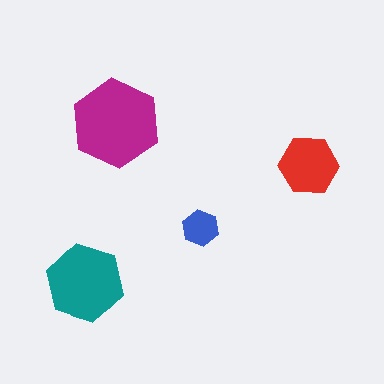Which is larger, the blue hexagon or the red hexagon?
The red one.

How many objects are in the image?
There are 4 objects in the image.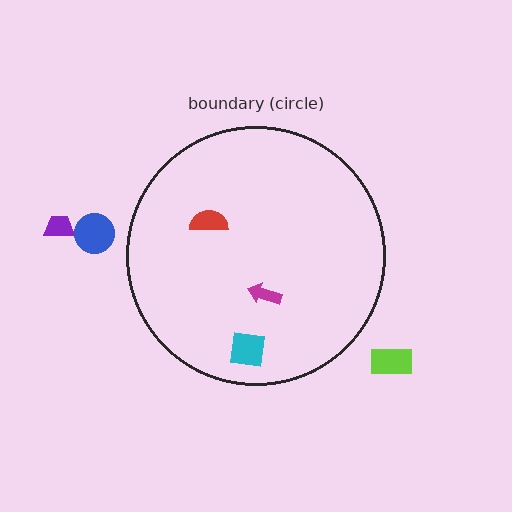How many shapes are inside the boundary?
3 inside, 3 outside.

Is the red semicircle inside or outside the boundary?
Inside.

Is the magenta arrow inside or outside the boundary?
Inside.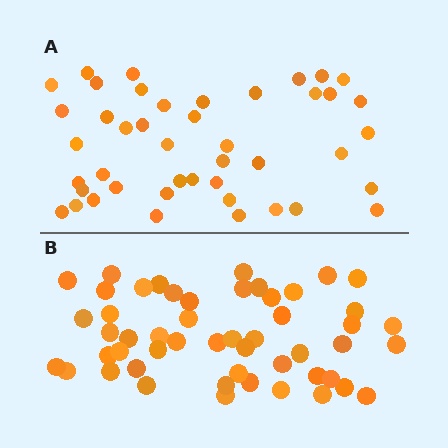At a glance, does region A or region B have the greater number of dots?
Region B (the bottom region) has more dots.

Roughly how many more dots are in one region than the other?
Region B has roughly 8 or so more dots than region A.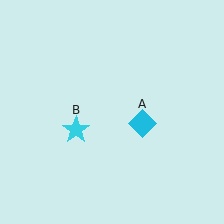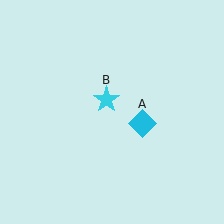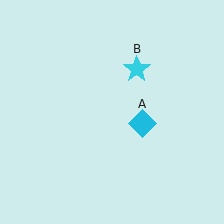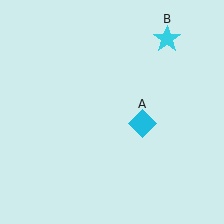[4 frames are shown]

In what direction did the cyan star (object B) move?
The cyan star (object B) moved up and to the right.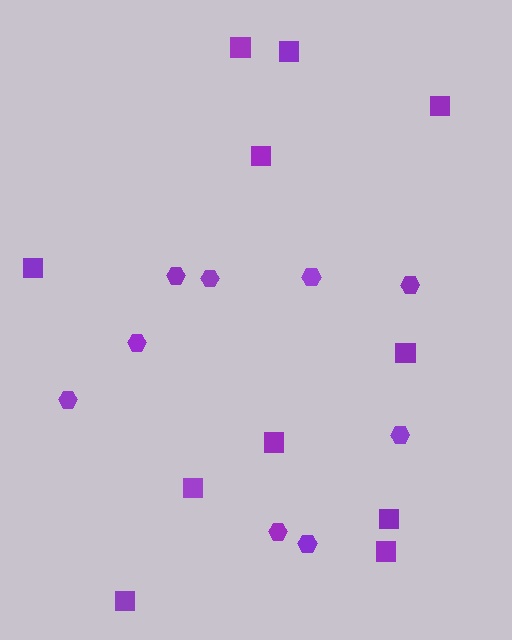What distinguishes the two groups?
There are 2 groups: one group of hexagons (9) and one group of squares (11).